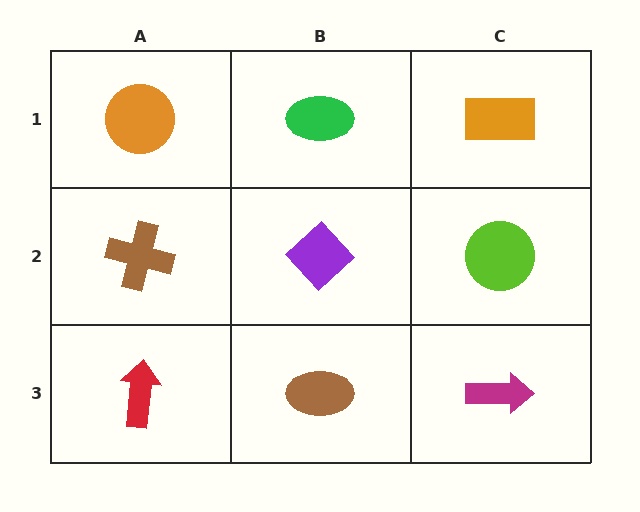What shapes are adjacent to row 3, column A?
A brown cross (row 2, column A), a brown ellipse (row 3, column B).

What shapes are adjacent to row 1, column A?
A brown cross (row 2, column A), a green ellipse (row 1, column B).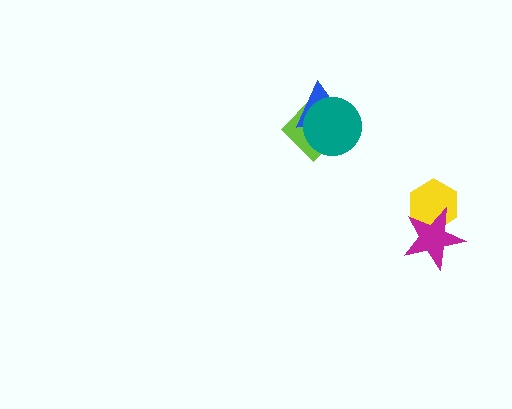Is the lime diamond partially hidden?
Yes, it is partially covered by another shape.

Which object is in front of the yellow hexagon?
The magenta star is in front of the yellow hexagon.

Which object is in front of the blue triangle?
The teal circle is in front of the blue triangle.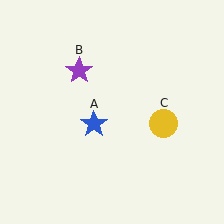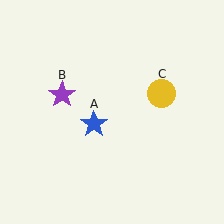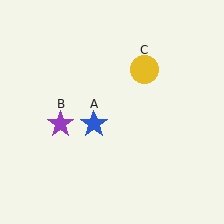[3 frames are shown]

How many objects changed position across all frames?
2 objects changed position: purple star (object B), yellow circle (object C).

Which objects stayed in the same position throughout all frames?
Blue star (object A) remained stationary.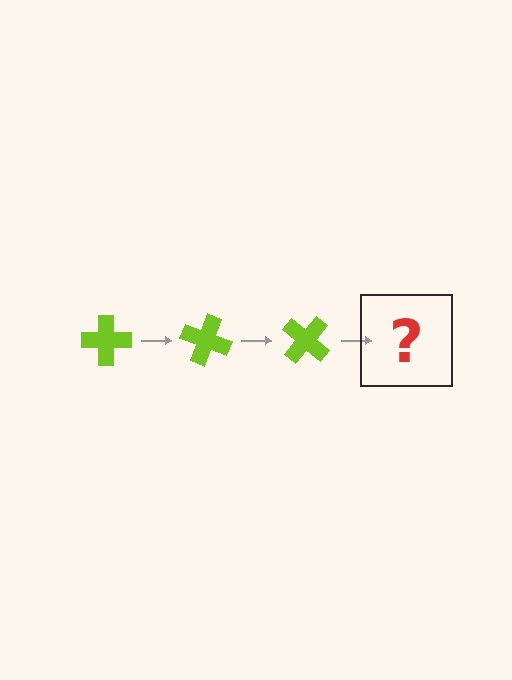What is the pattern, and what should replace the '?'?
The pattern is that the cross rotates 20 degrees each step. The '?' should be a lime cross rotated 60 degrees.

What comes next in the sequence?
The next element should be a lime cross rotated 60 degrees.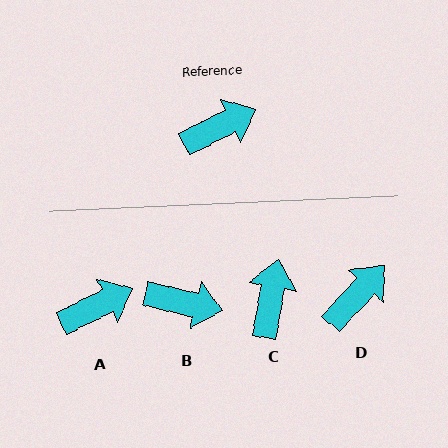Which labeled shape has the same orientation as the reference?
A.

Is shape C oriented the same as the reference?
No, it is off by about 54 degrees.